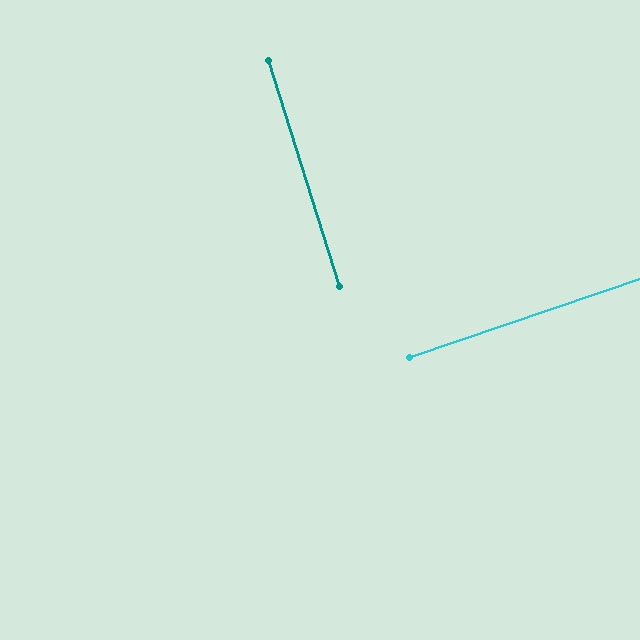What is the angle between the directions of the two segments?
Approximately 89 degrees.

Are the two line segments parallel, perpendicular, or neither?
Perpendicular — they meet at approximately 89°.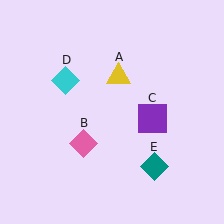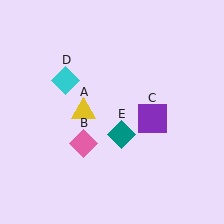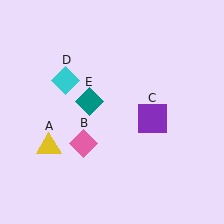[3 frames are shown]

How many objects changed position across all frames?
2 objects changed position: yellow triangle (object A), teal diamond (object E).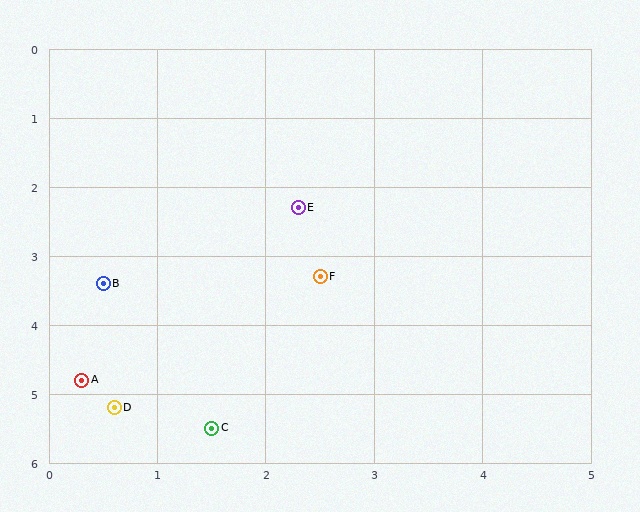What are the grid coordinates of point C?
Point C is at approximately (1.5, 5.5).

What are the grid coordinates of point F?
Point F is at approximately (2.5, 3.3).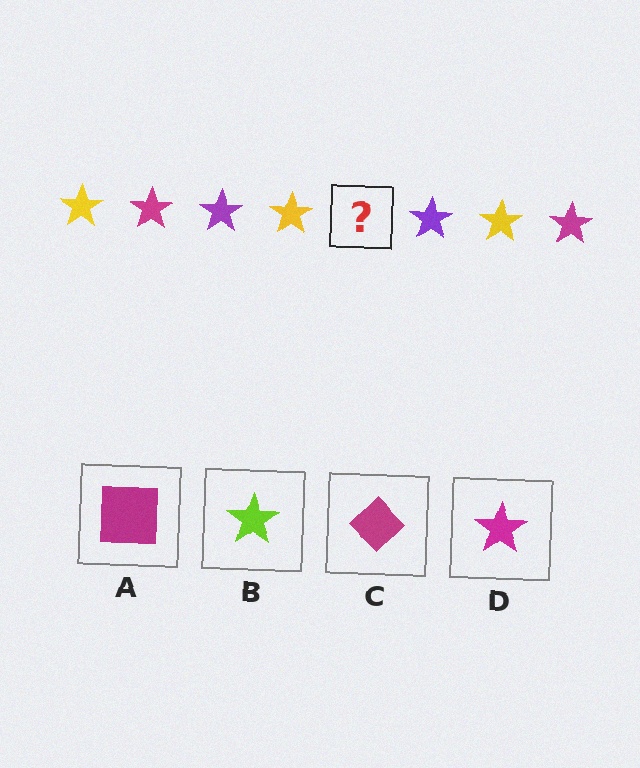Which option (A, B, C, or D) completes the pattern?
D.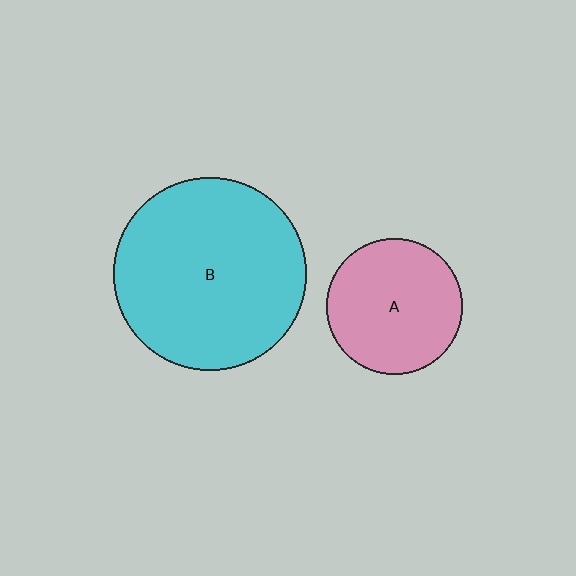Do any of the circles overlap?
No, none of the circles overlap.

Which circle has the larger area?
Circle B (cyan).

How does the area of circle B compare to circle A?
Approximately 2.0 times.